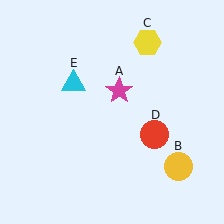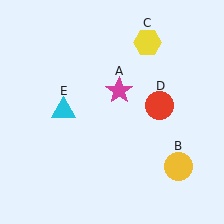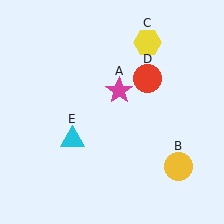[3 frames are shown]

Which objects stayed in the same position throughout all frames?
Magenta star (object A) and yellow circle (object B) and yellow hexagon (object C) remained stationary.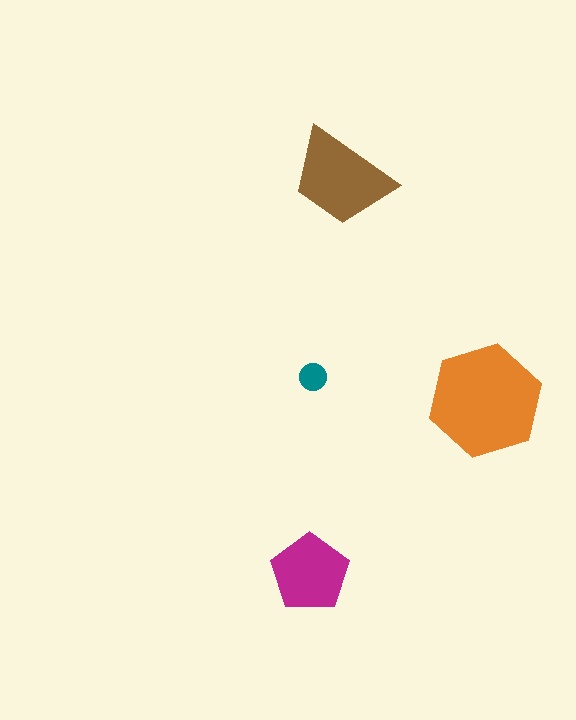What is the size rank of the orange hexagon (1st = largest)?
1st.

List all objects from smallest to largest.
The teal circle, the magenta pentagon, the brown trapezoid, the orange hexagon.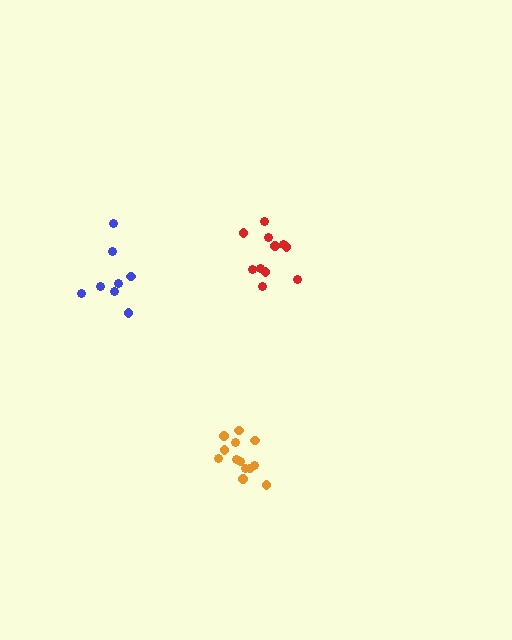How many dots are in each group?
Group 1: 11 dots, Group 2: 13 dots, Group 3: 8 dots (32 total).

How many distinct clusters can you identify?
There are 3 distinct clusters.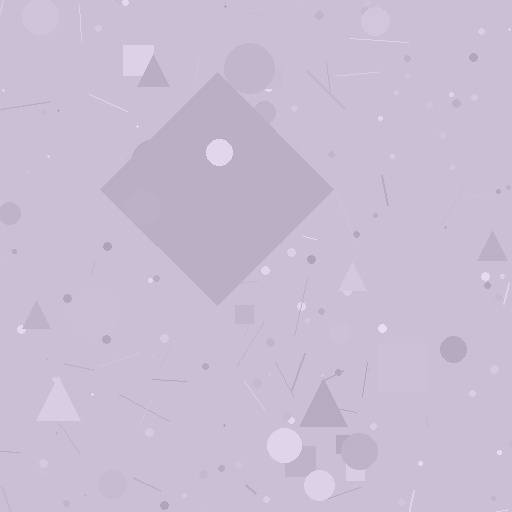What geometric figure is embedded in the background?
A diamond is embedded in the background.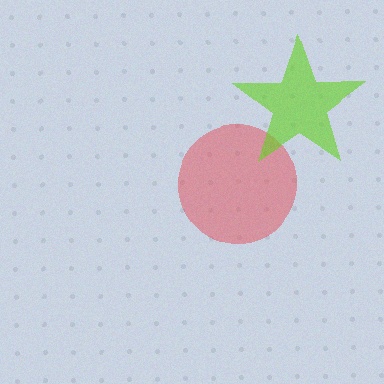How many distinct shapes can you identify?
There are 2 distinct shapes: a red circle, a lime star.